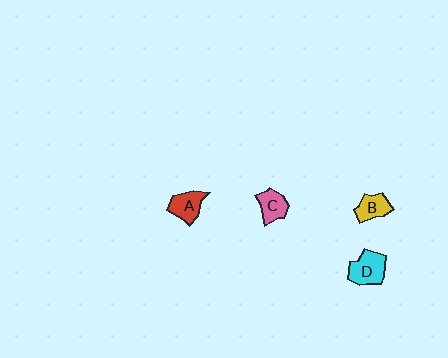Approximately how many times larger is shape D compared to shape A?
Approximately 1.2 times.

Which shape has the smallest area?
Shape B (yellow).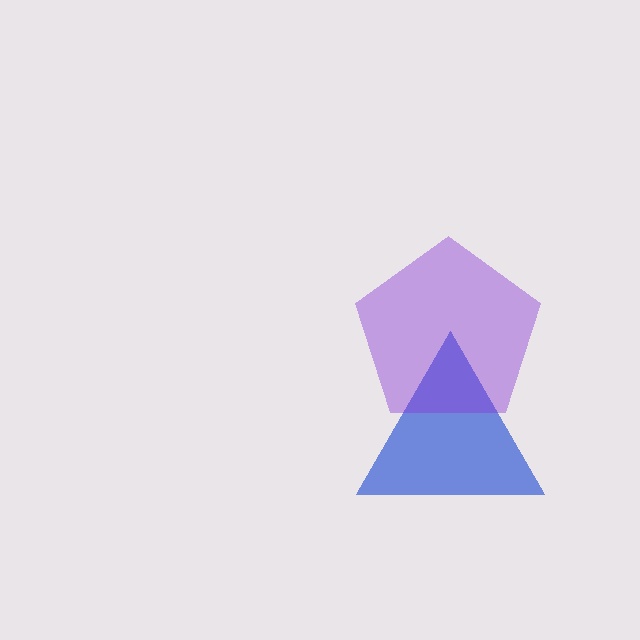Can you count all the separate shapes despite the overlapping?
Yes, there are 2 separate shapes.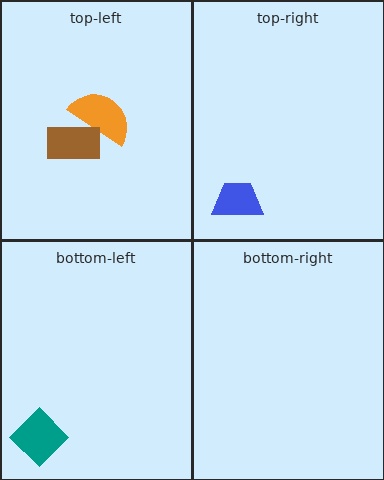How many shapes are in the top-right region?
1.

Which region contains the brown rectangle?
The top-left region.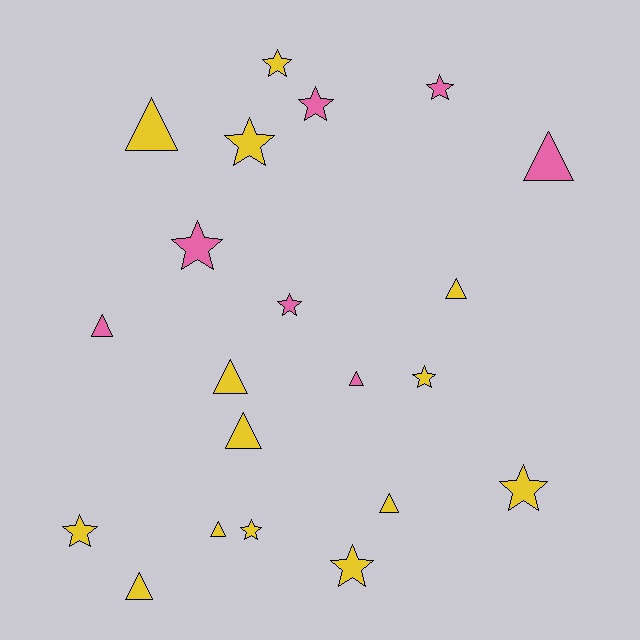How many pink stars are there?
There are 4 pink stars.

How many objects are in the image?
There are 21 objects.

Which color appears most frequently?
Yellow, with 14 objects.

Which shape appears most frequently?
Star, with 11 objects.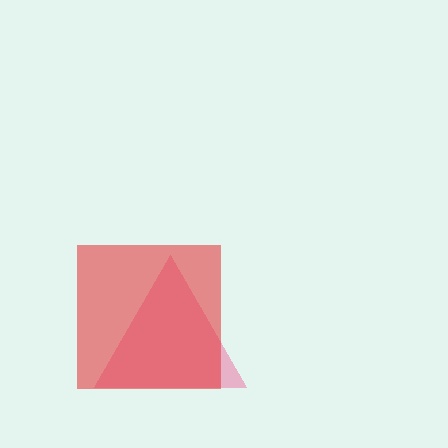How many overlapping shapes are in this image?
There are 2 overlapping shapes in the image.